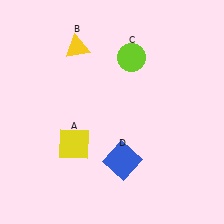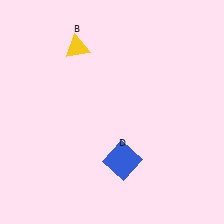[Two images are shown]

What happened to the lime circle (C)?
The lime circle (C) was removed in Image 2. It was in the top-right area of Image 1.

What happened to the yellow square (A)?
The yellow square (A) was removed in Image 2. It was in the bottom-left area of Image 1.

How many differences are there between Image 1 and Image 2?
There are 2 differences between the two images.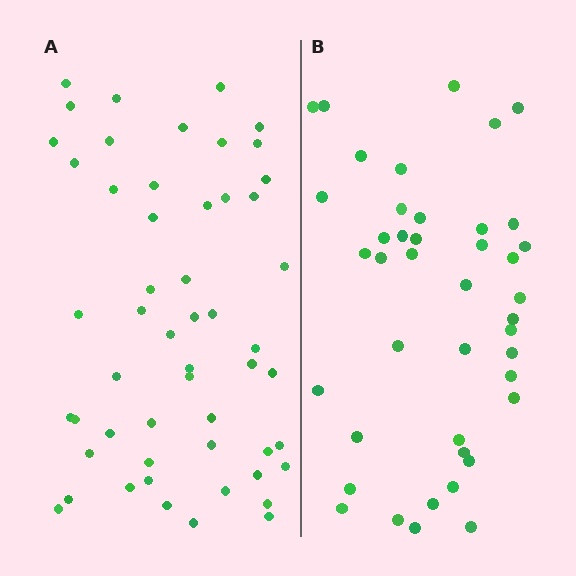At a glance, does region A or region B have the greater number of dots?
Region A (the left region) has more dots.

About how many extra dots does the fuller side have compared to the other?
Region A has roughly 12 or so more dots than region B.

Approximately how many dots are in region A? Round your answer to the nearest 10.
About 50 dots. (The exact count is 53, which rounds to 50.)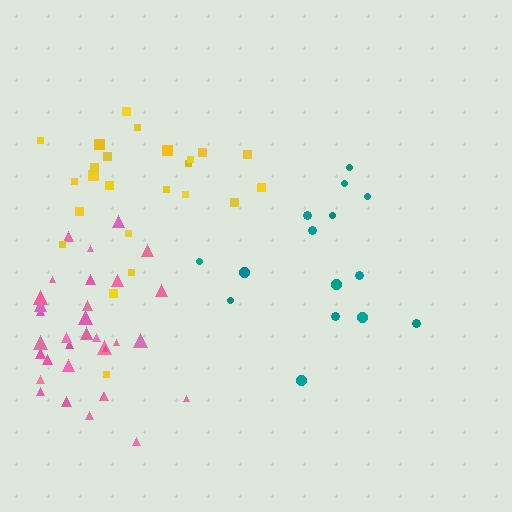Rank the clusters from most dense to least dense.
pink, yellow, teal.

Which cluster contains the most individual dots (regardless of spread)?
Pink (33).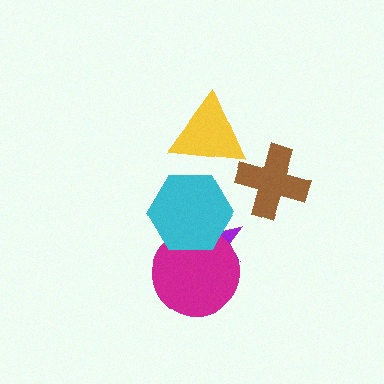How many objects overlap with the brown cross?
0 objects overlap with the brown cross.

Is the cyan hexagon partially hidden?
No, no other shape covers it.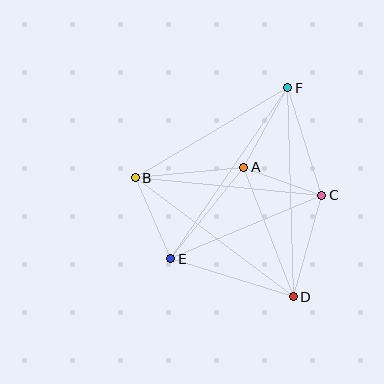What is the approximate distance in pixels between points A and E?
The distance between A and E is approximately 117 pixels.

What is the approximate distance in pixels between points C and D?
The distance between C and D is approximately 105 pixels.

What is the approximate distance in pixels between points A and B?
The distance between A and B is approximately 109 pixels.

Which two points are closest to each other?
Points A and C are closest to each other.